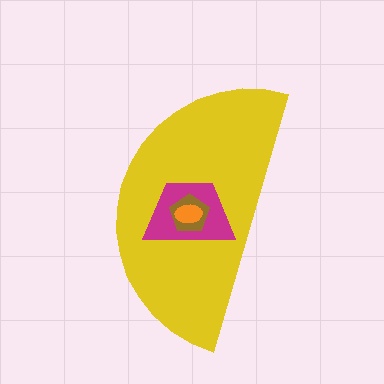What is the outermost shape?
The yellow semicircle.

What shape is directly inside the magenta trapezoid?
The brown pentagon.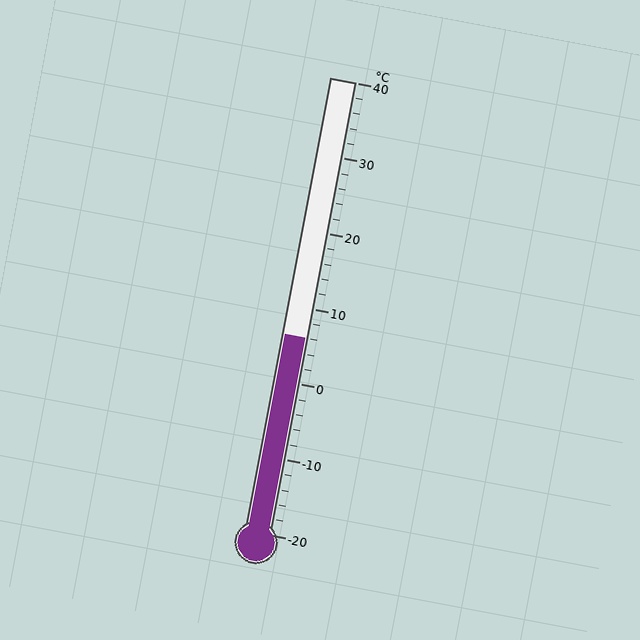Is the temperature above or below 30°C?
The temperature is below 30°C.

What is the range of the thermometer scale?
The thermometer scale ranges from -20°C to 40°C.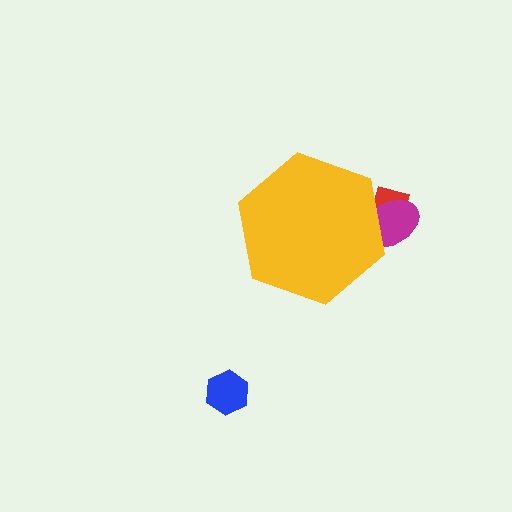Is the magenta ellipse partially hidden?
Yes, the magenta ellipse is partially hidden behind the yellow hexagon.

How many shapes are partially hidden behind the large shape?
2 shapes are partially hidden.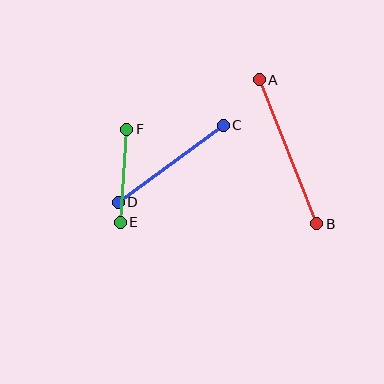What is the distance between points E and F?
The distance is approximately 93 pixels.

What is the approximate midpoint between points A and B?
The midpoint is at approximately (288, 152) pixels.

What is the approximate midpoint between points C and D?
The midpoint is at approximately (171, 164) pixels.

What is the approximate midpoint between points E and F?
The midpoint is at approximately (124, 176) pixels.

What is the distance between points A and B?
The distance is approximately 155 pixels.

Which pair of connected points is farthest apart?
Points A and B are farthest apart.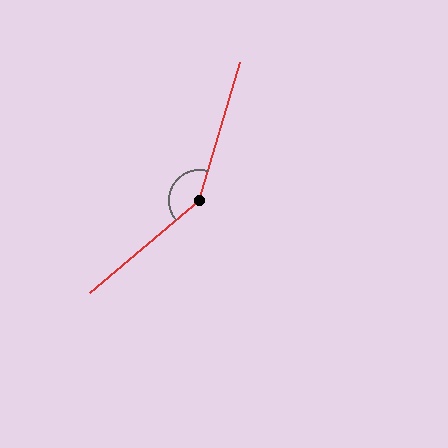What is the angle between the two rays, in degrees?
Approximately 147 degrees.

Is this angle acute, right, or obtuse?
It is obtuse.